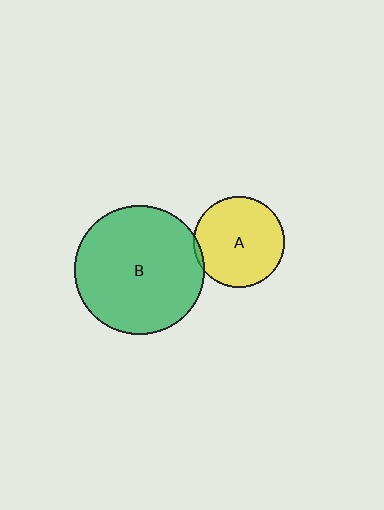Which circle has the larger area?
Circle B (green).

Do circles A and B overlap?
Yes.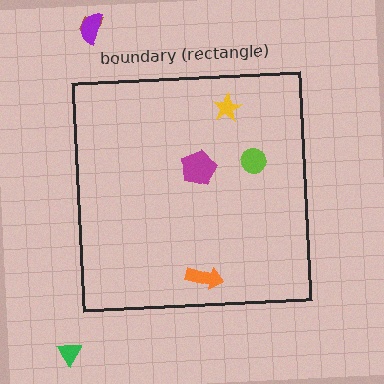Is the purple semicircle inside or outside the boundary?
Outside.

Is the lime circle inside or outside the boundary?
Inside.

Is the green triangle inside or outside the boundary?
Outside.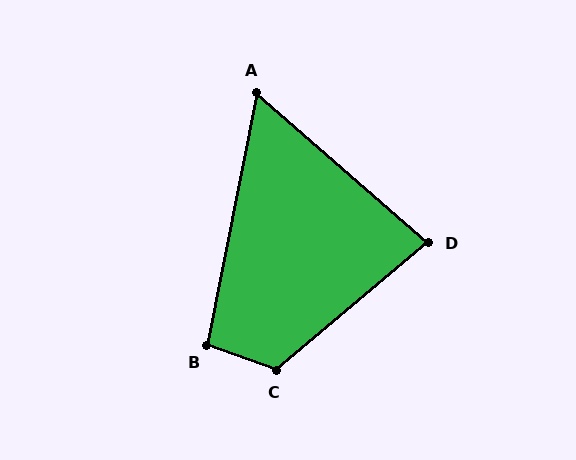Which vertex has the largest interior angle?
C, at approximately 120 degrees.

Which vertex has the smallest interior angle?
A, at approximately 60 degrees.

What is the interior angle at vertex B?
Approximately 99 degrees (obtuse).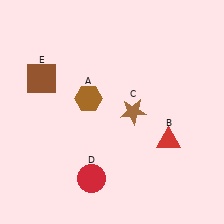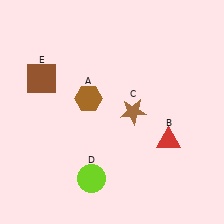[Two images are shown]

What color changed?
The circle (D) changed from red in Image 1 to lime in Image 2.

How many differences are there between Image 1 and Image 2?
There is 1 difference between the two images.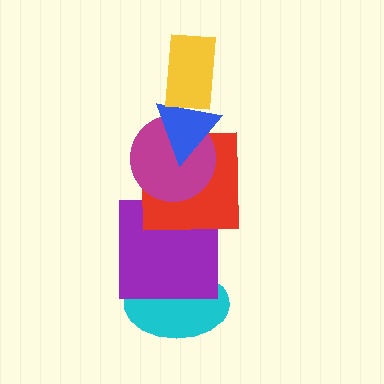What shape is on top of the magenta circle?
The blue triangle is on top of the magenta circle.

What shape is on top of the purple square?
The red square is on top of the purple square.